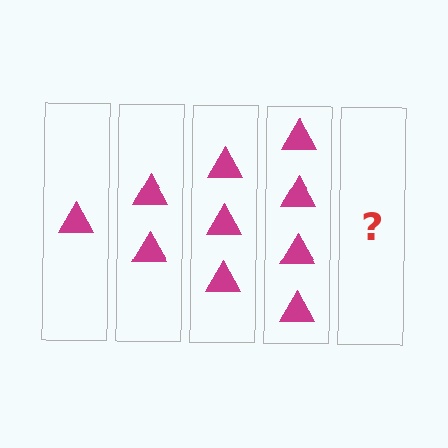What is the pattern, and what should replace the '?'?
The pattern is that each step adds one more triangle. The '?' should be 5 triangles.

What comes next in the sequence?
The next element should be 5 triangles.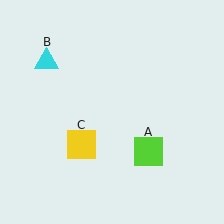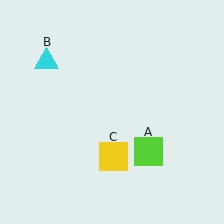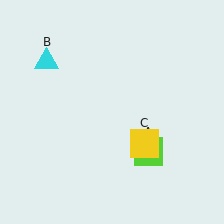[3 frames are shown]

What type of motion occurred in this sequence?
The yellow square (object C) rotated counterclockwise around the center of the scene.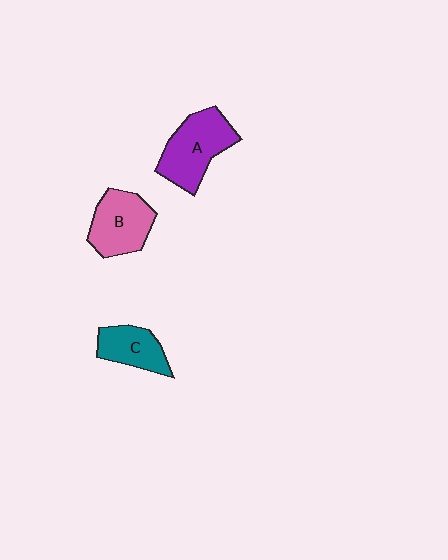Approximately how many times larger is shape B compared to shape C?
Approximately 1.3 times.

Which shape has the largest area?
Shape A (purple).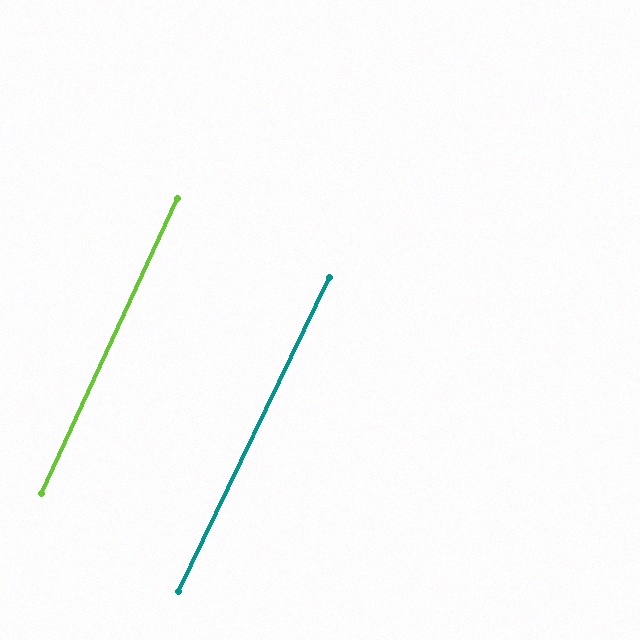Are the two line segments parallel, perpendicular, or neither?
Parallel — their directions differ by only 0.8°.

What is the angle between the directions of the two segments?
Approximately 1 degree.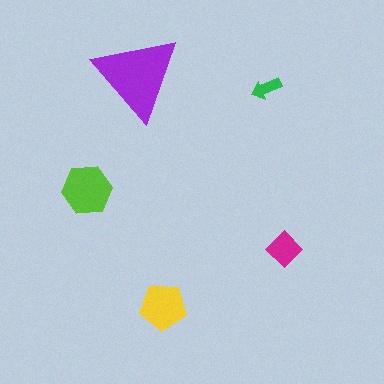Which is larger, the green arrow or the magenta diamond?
The magenta diamond.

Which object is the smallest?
The green arrow.